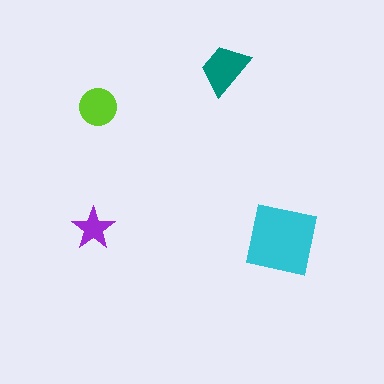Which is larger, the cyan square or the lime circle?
The cyan square.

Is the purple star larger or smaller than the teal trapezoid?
Smaller.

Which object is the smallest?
The purple star.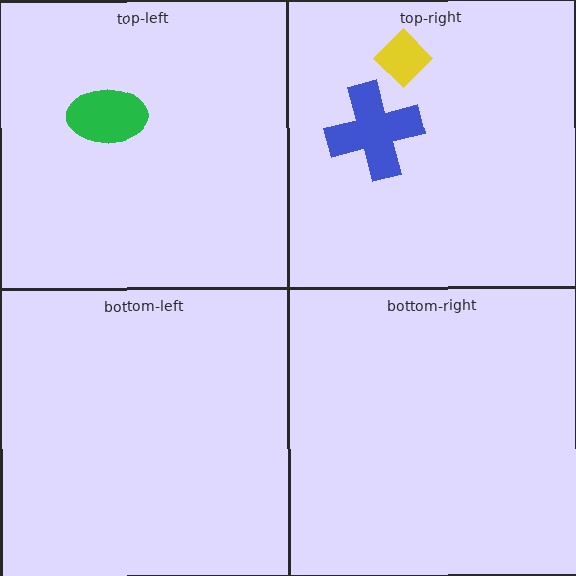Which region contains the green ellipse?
The top-left region.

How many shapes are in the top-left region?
1.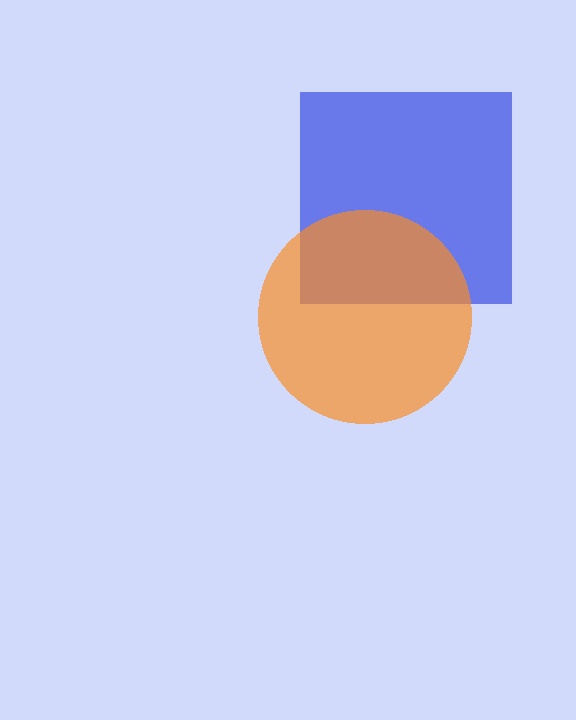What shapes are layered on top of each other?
The layered shapes are: a blue square, an orange circle.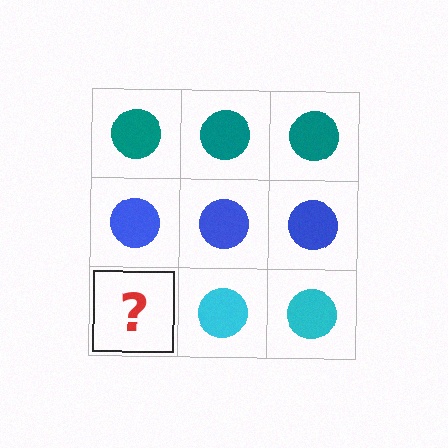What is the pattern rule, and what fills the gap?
The rule is that each row has a consistent color. The gap should be filled with a cyan circle.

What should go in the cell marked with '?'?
The missing cell should contain a cyan circle.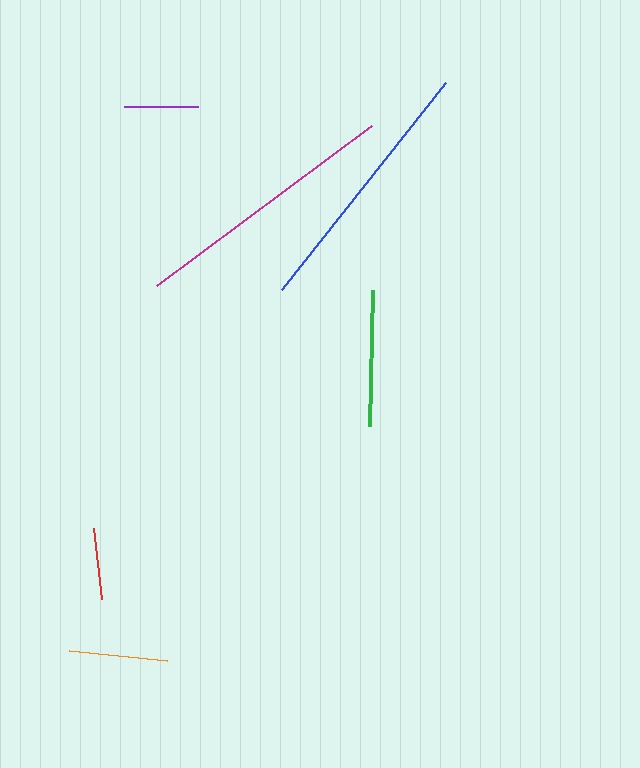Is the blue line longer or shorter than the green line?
The blue line is longer than the green line.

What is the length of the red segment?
The red segment is approximately 72 pixels long.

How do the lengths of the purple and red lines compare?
The purple and red lines are approximately the same length.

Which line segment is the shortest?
The red line is the shortest at approximately 72 pixels.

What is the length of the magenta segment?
The magenta segment is approximately 268 pixels long.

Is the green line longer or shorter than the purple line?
The green line is longer than the purple line.